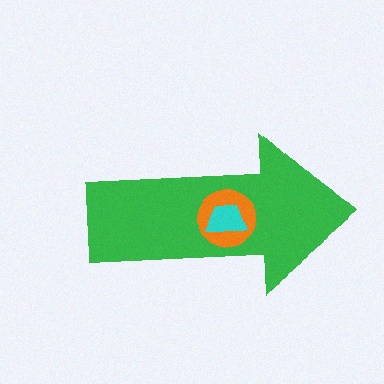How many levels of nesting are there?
3.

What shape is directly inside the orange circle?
The cyan trapezoid.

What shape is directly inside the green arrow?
The orange circle.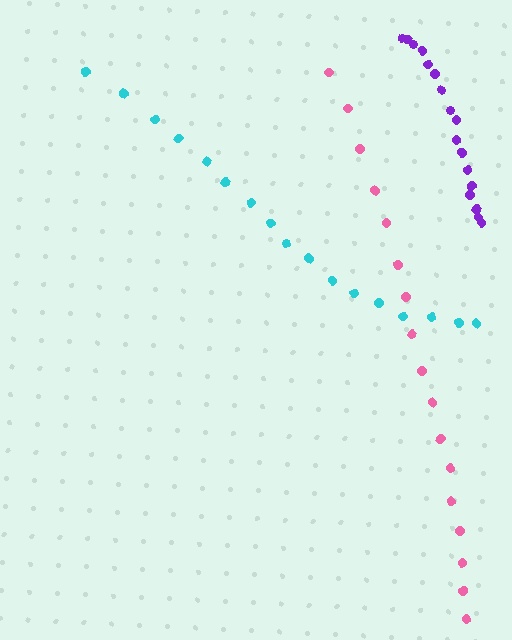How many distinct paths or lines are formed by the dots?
There are 3 distinct paths.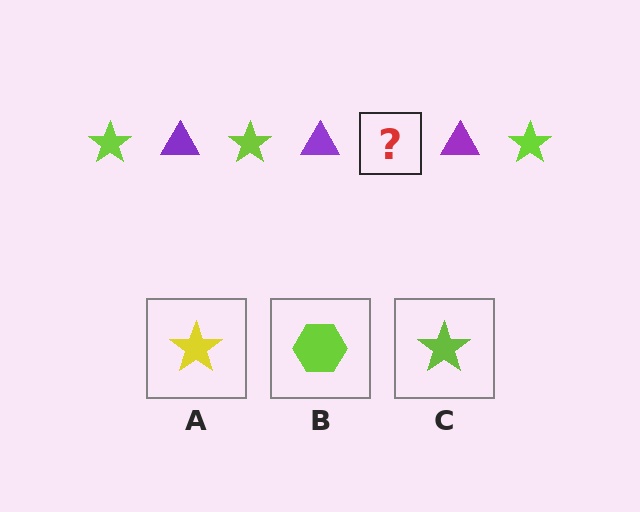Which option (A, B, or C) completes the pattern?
C.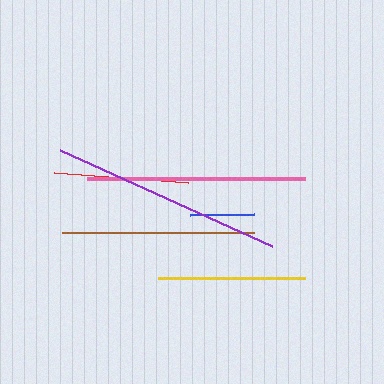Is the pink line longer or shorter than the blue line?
The pink line is longer than the blue line.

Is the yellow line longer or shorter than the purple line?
The purple line is longer than the yellow line.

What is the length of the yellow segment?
The yellow segment is approximately 147 pixels long.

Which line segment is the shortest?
The blue line is the shortest at approximately 64 pixels.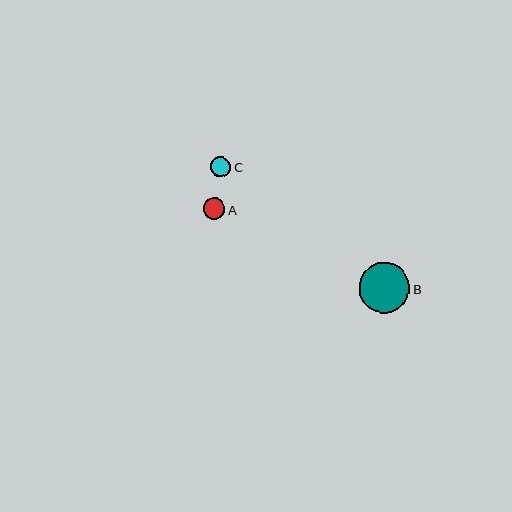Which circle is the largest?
Circle B is the largest with a size of approximately 50 pixels.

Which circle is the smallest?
Circle C is the smallest with a size of approximately 20 pixels.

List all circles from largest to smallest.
From largest to smallest: B, A, C.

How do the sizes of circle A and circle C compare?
Circle A and circle C are approximately the same size.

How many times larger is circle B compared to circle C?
Circle B is approximately 2.5 times the size of circle C.